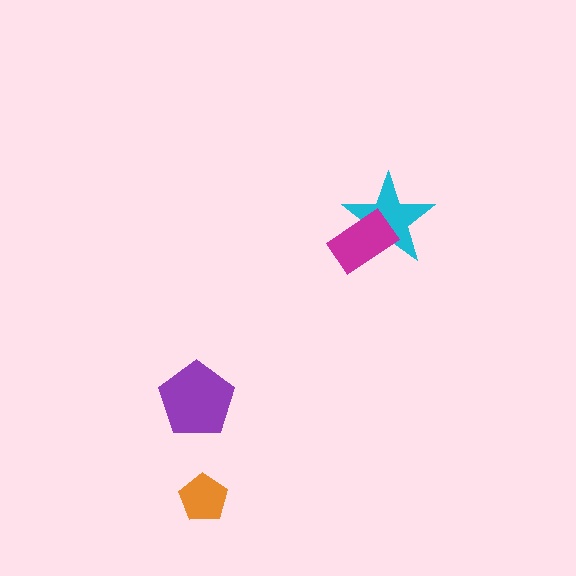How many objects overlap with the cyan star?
1 object overlaps with the cyan star.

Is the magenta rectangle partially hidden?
No, no other shape covers it.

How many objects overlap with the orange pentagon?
0 objects overlap with the orange pentagon.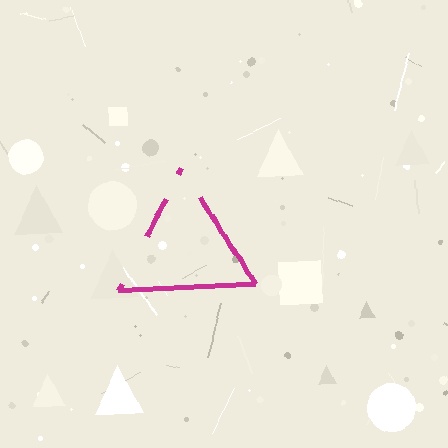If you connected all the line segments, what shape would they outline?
They would outline a triangle.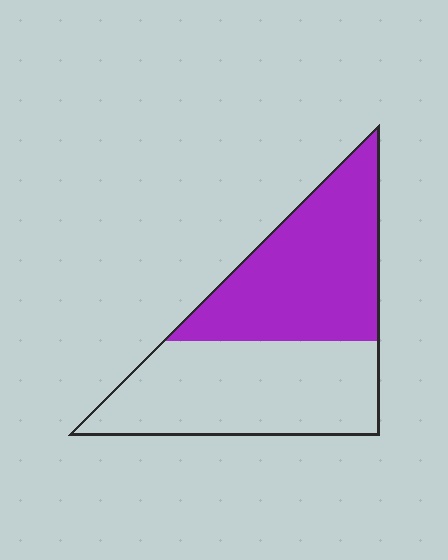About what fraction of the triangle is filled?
About one half (1/2).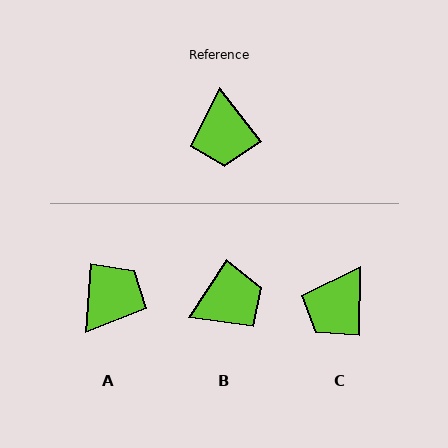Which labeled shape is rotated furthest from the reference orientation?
A, about 138 degrees away.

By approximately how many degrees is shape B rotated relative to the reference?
Approximately 108 degrees counter-clockwise.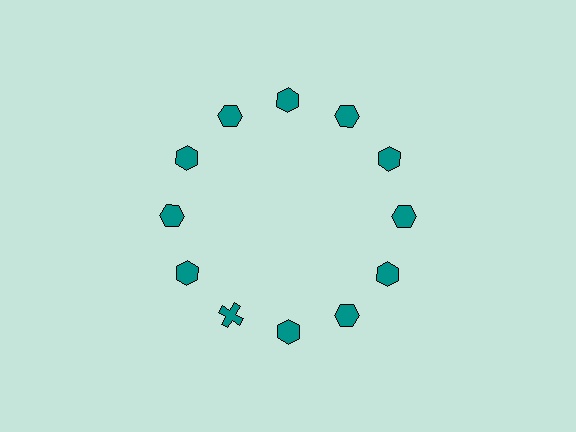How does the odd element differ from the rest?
It has a different shape: cross instead of hexagon.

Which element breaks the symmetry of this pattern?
The teal cross at roughly the 7 o'clock position breaks the symmetry. All other shapes are teal hexagons.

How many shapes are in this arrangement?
There are 12 shapes arranged in a ring pattern.